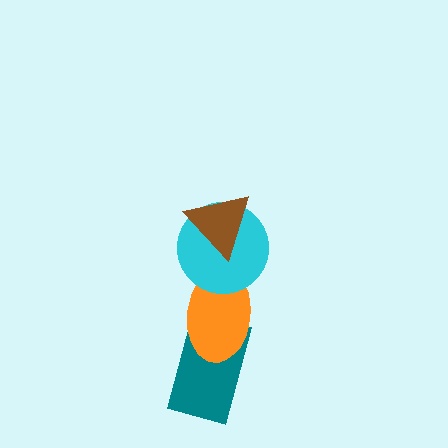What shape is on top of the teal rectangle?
The orange ellipse is on top of the teal rectangle.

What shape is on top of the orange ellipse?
The cyan circle is on top of the orange ellipse.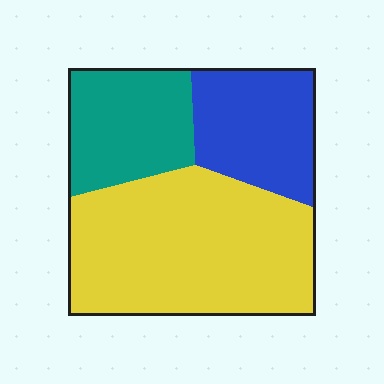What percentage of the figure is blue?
Blue covers roughly 25% of the figure.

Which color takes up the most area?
Yellow, at roughly 55%.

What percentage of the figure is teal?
Teal takes up about one quarter (1/4) of the figure.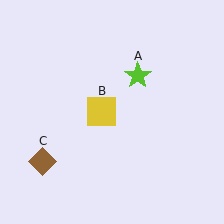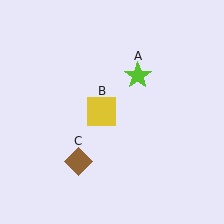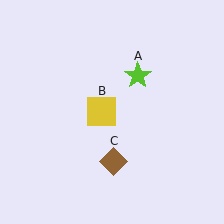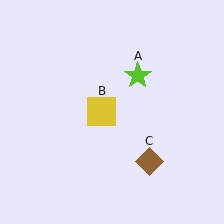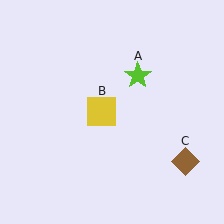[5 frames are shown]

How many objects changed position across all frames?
1 object changed position: brown diamond (object C).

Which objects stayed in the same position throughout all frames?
Lime star (object A) and yellow square (object B) remained stationary.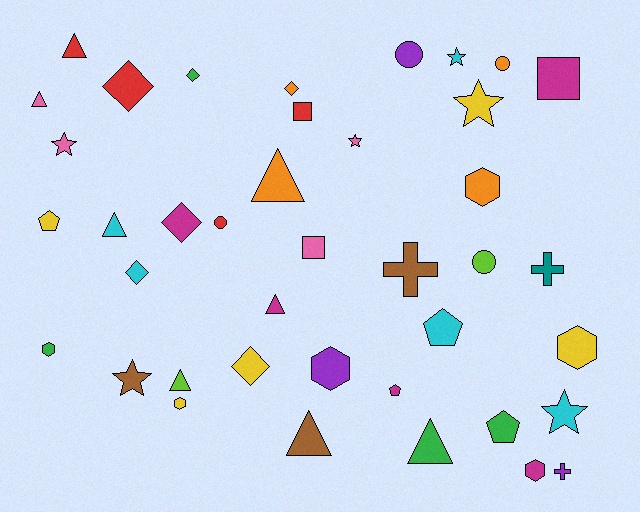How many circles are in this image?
There are 4 circles.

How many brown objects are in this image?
There are 3 brown objects.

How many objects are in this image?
There are 40 objects.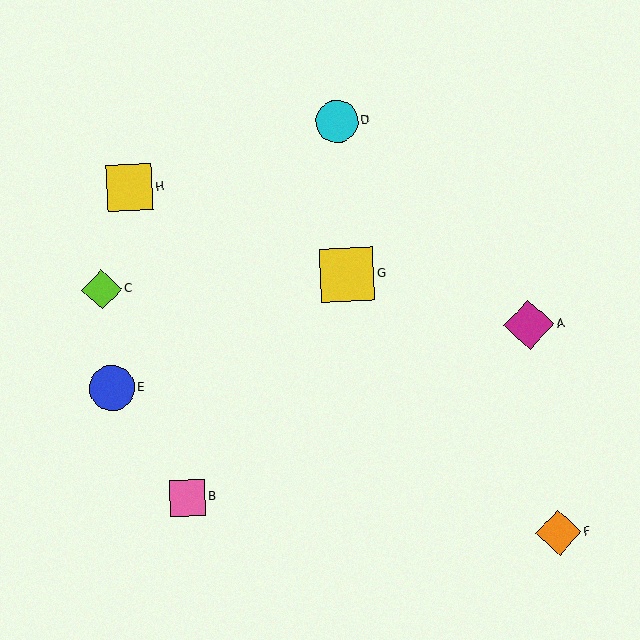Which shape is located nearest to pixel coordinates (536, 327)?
The magenta diamond (labeled A) at (529, 325) is nearest to that location.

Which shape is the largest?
The yellow square (labeled G) is the largest.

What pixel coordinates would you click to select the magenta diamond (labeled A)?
Click at (529, 325) to select the magenta diamond A.